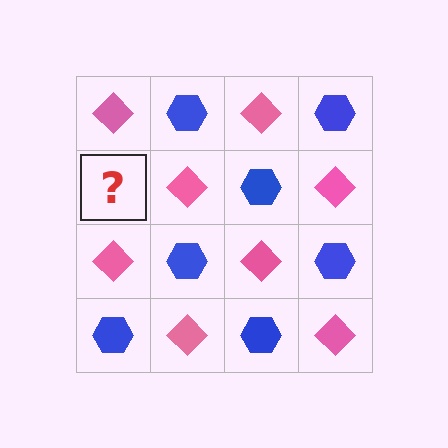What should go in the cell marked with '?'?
The missing cell should contain a blue hexagon.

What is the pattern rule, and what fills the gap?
The rule is that it alternates pink diamond and blue hexagon in a checkerboard pattern. The gap should be filled with a blue hexagon.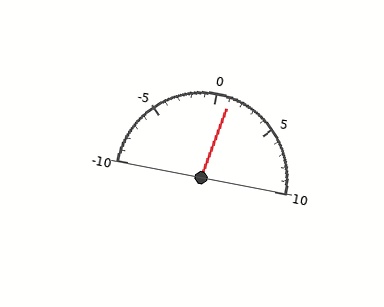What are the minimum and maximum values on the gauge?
The gauge ranges from -10 to 10.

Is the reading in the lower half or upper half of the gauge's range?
The reading is in the upper half of the range (-10 to 10).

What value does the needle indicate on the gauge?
The needle indicates approximately 1.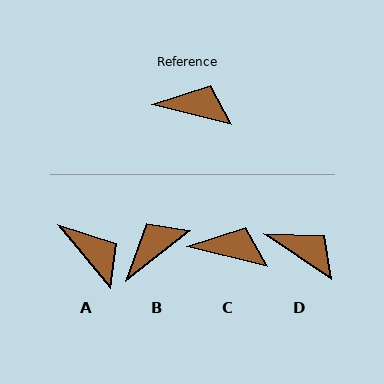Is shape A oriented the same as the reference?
No, it is off by about 36 degrees.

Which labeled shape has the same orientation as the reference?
C.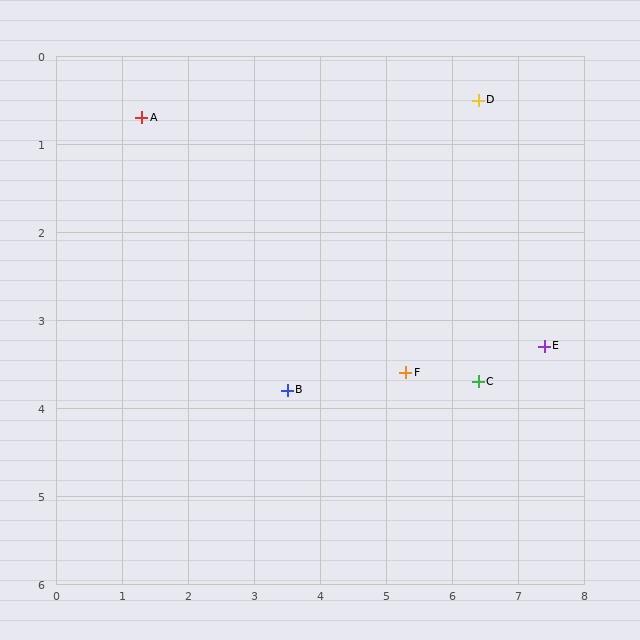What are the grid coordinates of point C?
Point C is at approximately (6.4, 3.7).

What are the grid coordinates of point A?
Point A is at approximately (1.3, 0.7).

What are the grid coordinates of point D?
Point D is at approximately (6.4, 0.5).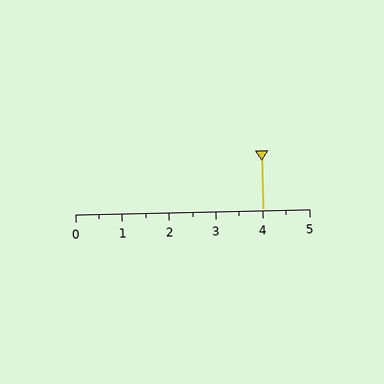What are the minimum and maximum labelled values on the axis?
The axis runs from 0 to 5.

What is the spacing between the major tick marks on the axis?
The major ticks are spaced 1 apart.